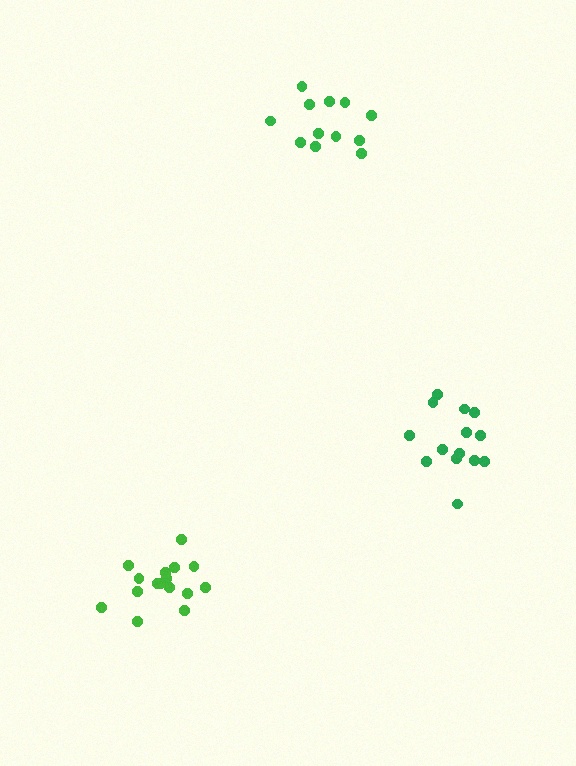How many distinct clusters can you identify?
There are 3 distinct clusters.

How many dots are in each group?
Group 1: 12 dots, Group 2: 14 dots, Group 3: 16 dots (42 total).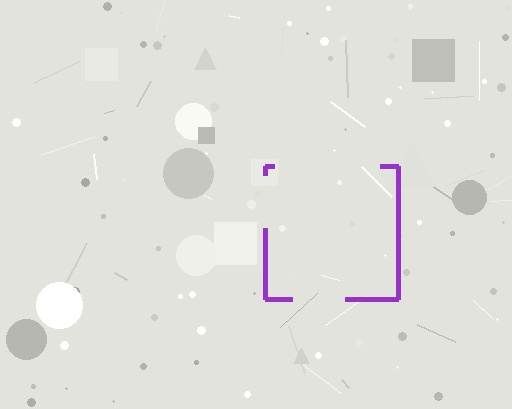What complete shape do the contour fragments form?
The contour fragments form a square.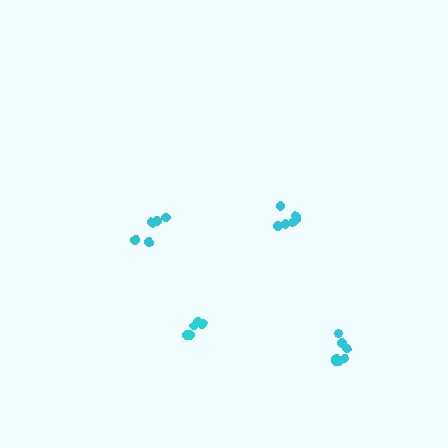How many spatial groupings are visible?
There are 4 spatial groupings.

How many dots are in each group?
Group 1: 5 dots, Group 2: 6 dots, Group 3: 5 dots, Group 4: 7 dots (23 total).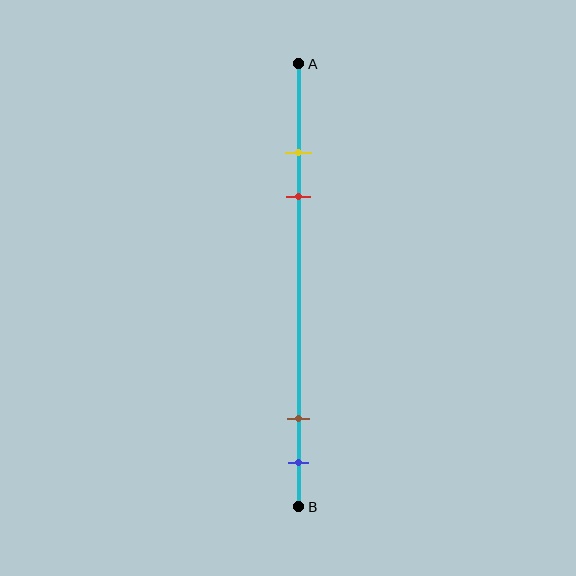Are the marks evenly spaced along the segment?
No, the marks are not evenly spaced.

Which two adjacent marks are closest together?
The yellow and red marks are the closest adjacent pair.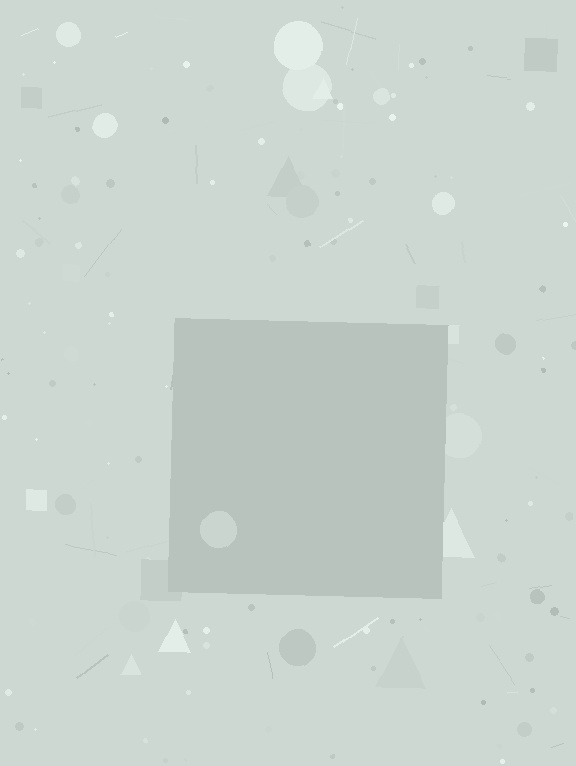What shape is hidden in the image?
A square is hidden in the image.